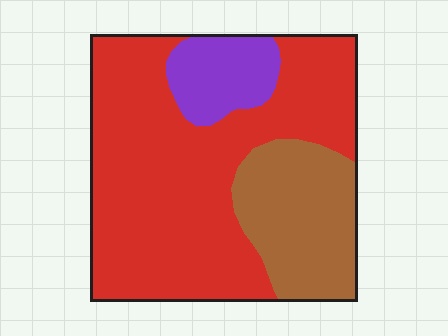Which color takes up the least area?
Purple, at roughly 10%.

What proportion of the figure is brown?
Brown takes up about one quarter (1/4) of the figure.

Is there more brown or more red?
Red.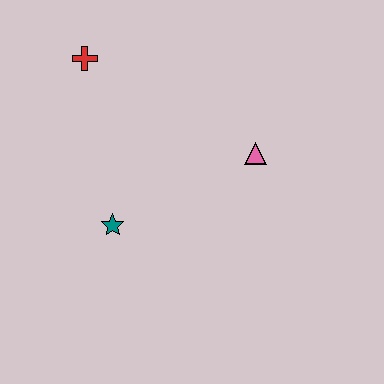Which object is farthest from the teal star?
The red cross is farthest from the teal star.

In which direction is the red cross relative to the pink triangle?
The red cross is to the left of the pink triangle.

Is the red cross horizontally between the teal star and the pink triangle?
No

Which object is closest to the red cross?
The teal star is closest to the red cross.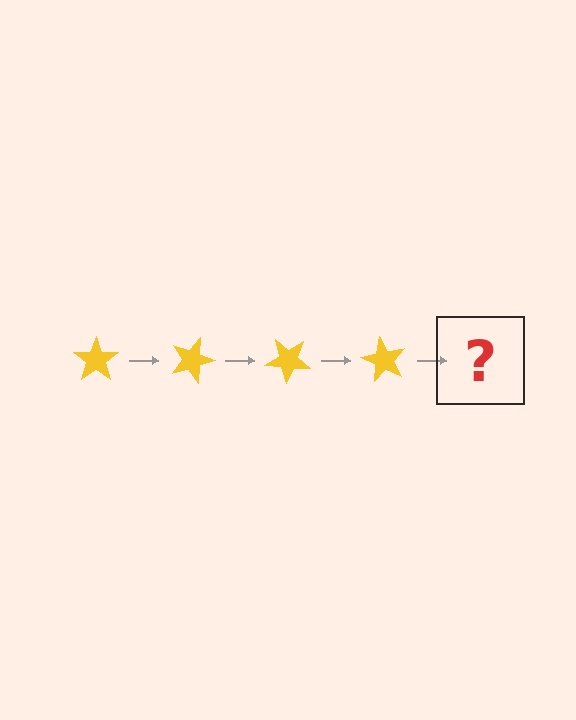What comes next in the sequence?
The next element should be a yellow star rotated 80 degrees.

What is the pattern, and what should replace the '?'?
The pattern is that the star rotates 20 degrees each step. The '?' should be a yellow star rotated 80 degrees.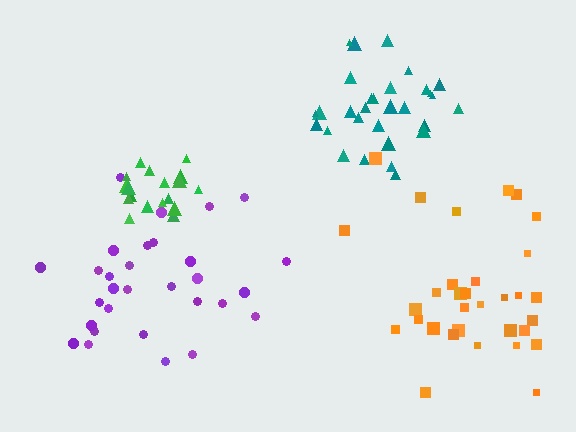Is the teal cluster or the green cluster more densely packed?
Green.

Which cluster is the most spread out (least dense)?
Orange.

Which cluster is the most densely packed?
Green.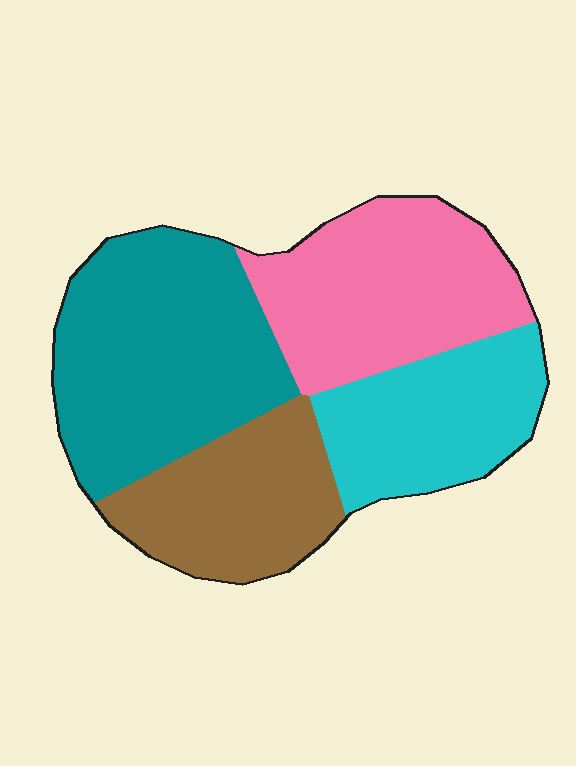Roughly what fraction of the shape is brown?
Brown covers 20% of the shape.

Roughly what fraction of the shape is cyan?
Cyan takes up about one fifth (1/5) of the shape.